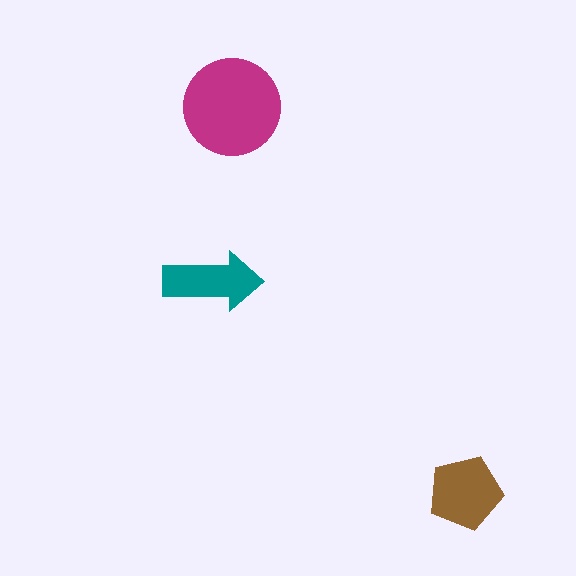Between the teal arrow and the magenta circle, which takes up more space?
The magenta circle.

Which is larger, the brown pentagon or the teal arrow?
The brown pentagon.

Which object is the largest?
The magenta circle.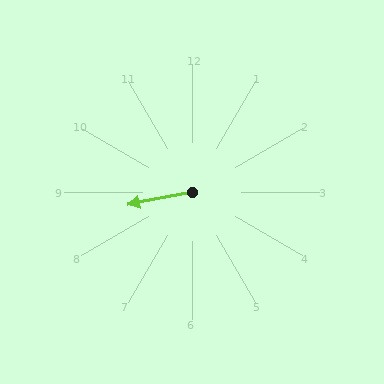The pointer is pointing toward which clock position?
Roughly 9 o'clock.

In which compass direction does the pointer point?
West.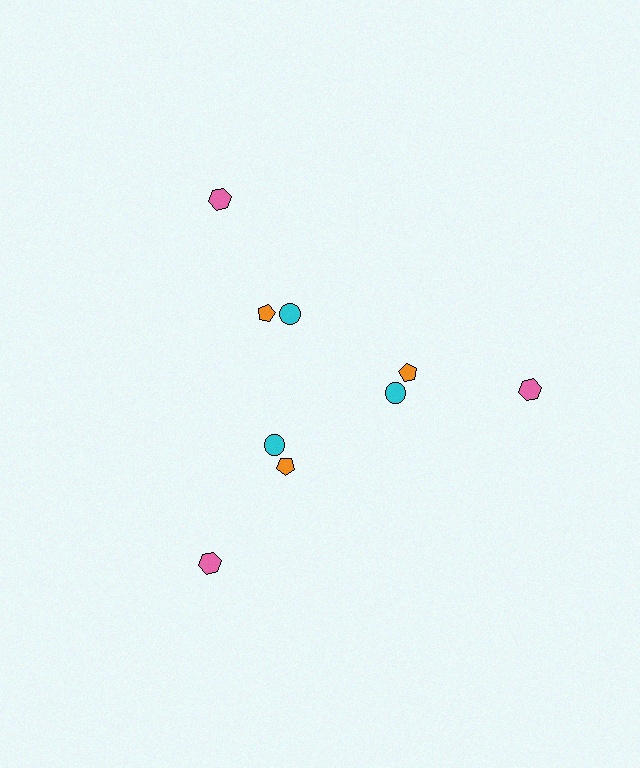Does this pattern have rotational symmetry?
Yes, this pattern has 3-fold rotational symmetry. It looks the same after rotating 120 degrees around the center.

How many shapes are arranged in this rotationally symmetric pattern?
There are 9 shapes, arranged in 3 groups of 3.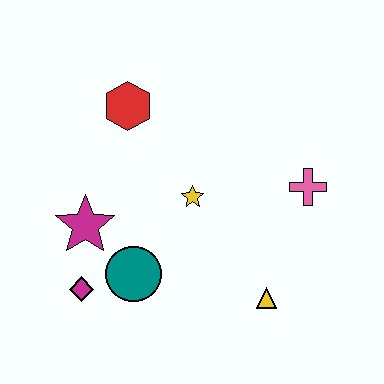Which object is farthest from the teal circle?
The pink cross is farthest from the teal circle.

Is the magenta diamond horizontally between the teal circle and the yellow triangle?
No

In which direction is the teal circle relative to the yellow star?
The teal circle is below the yellow star.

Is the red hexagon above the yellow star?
Yes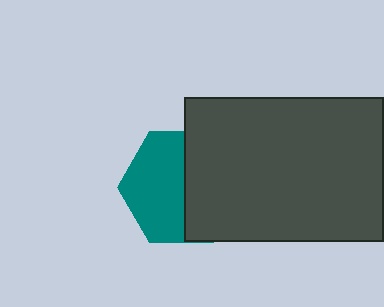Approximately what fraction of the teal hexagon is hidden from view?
Roughly 48% of the teal hexagon is hidden behind the dark gray rectangle.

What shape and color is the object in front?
The object in front is a dark gray rectangle.